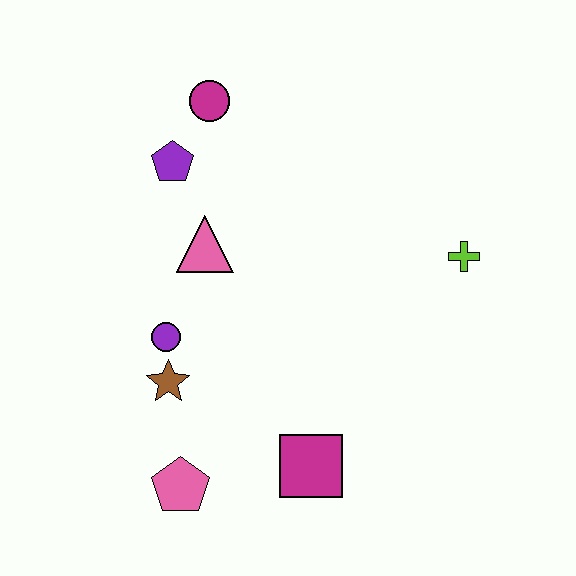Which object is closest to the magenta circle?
The purple pentagon is closest to the magenta circle.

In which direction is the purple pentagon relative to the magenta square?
The purple pentagon is above the magenta square.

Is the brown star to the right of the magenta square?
No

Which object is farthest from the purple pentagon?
The magenta square is farthest from the purple pentagon.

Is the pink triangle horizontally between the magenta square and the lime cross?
No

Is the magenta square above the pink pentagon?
Yes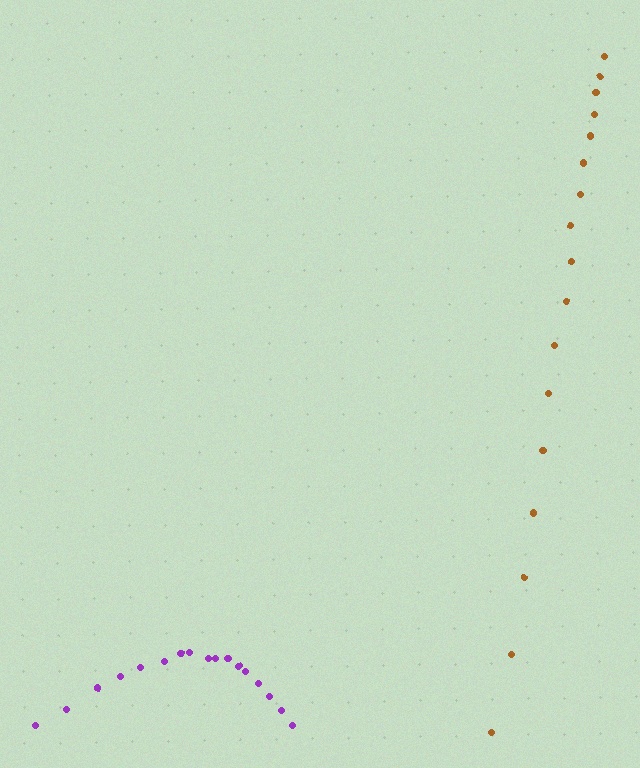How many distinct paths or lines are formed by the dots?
There are 2 distinct paths.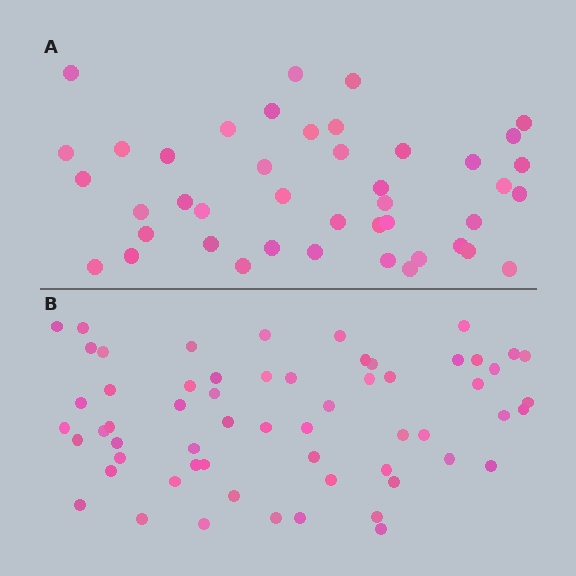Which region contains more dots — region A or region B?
Region B (the bottom region) has more dots.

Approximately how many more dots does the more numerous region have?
Region B has approximately 15 more dots than region A.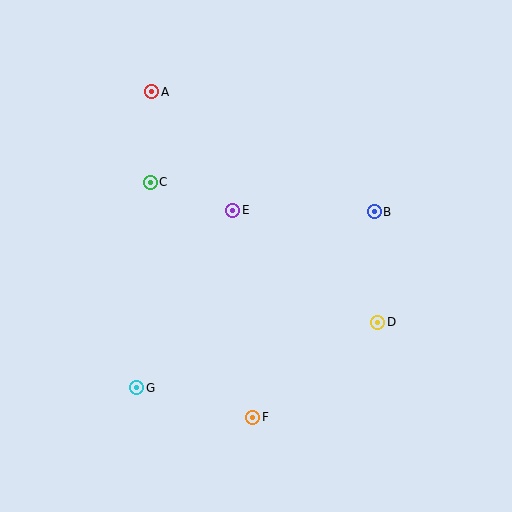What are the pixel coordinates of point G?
Point G is at (137, 388).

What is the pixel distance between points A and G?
The distance between A and G is 297 pixels.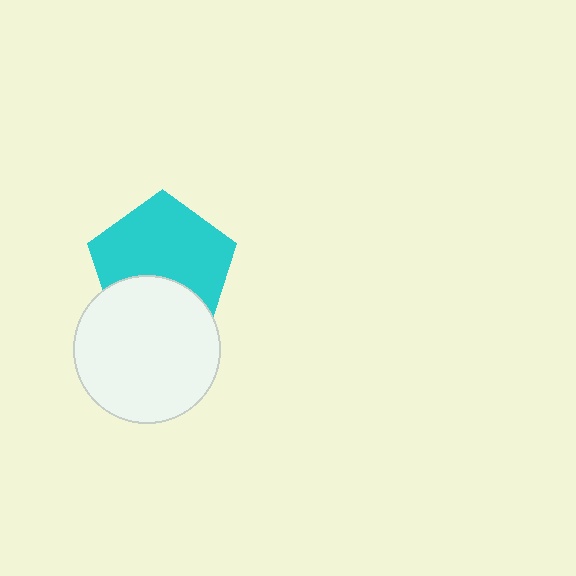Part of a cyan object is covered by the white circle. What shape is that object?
It is a pentagon.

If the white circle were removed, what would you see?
You would see the complete cyan pentagon.